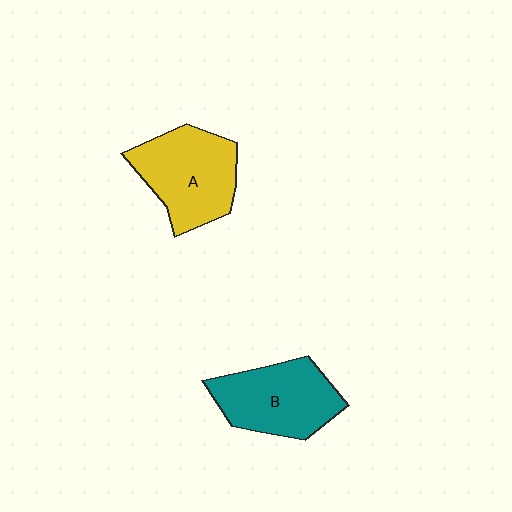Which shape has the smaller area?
Shape B (teal).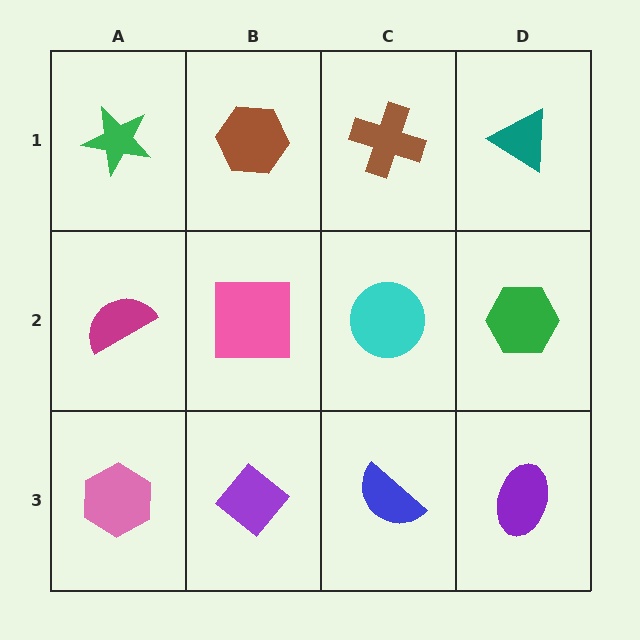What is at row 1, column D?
A teal triangle.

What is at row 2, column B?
A pink square.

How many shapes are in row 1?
4 shapes.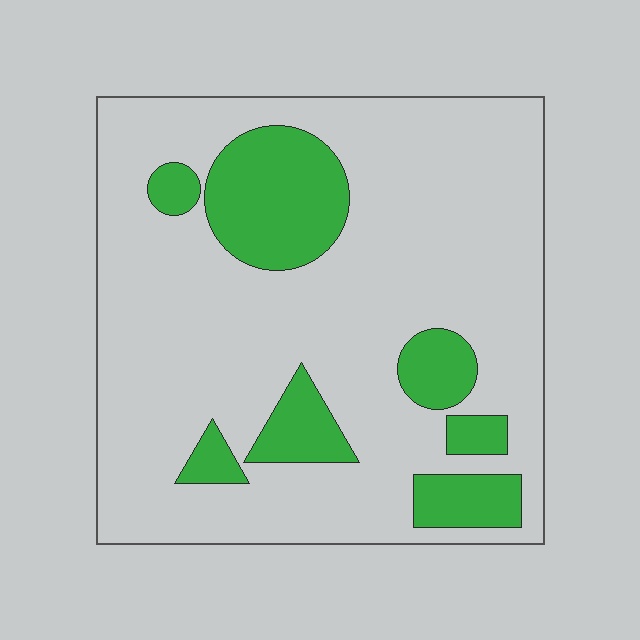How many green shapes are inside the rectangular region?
7.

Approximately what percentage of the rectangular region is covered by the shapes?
Approximately 20%.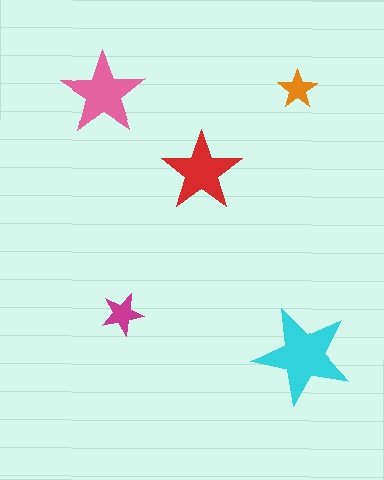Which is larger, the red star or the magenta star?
The red one.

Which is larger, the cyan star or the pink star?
The cyan one.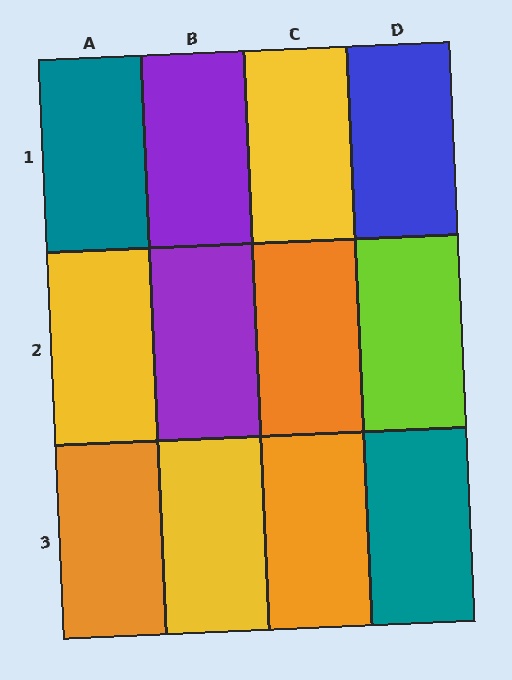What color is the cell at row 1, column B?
Purple.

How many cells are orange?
3 cells are orange.